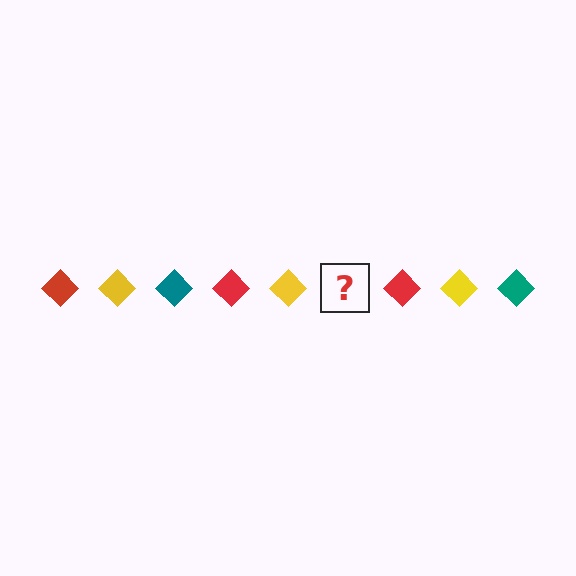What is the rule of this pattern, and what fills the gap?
The rule is that the pattern cycles through red, yellow, teal diamonds. The gap should be filled with a teal diamond.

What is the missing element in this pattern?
The missing element is a teal diamond.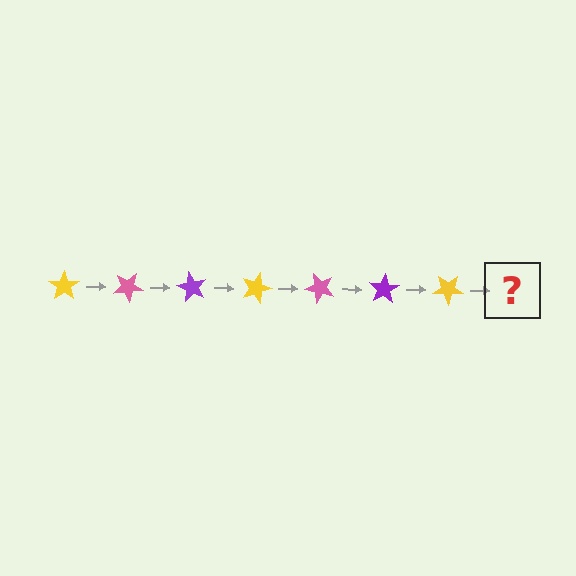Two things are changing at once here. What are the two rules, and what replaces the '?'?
The two rules are that it rotates 30 degrees each step and the color cycles through yellow, pink, and purple. The '?' should be a pink star, rotated 210 degrees from the start.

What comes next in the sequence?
The next element should be a pink star, rotated 210 degrees from the start.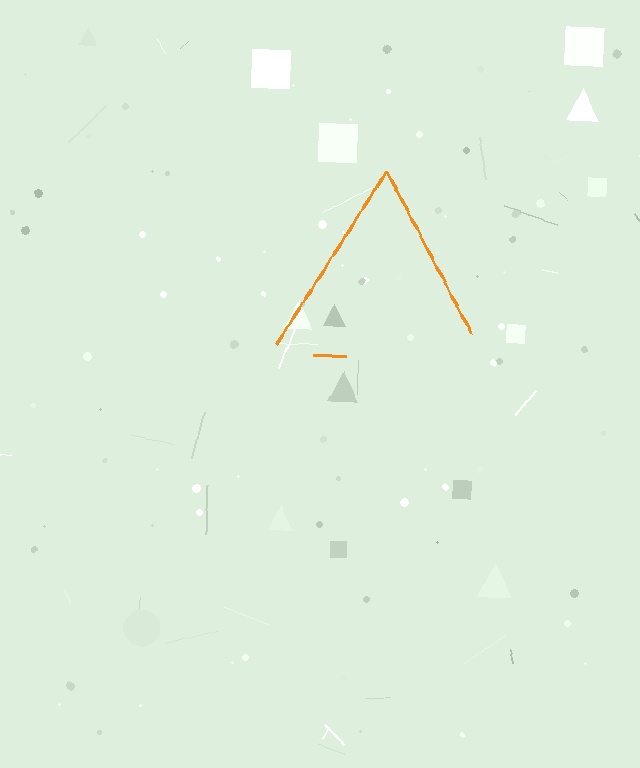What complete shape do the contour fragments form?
The contour fragments form a triangle.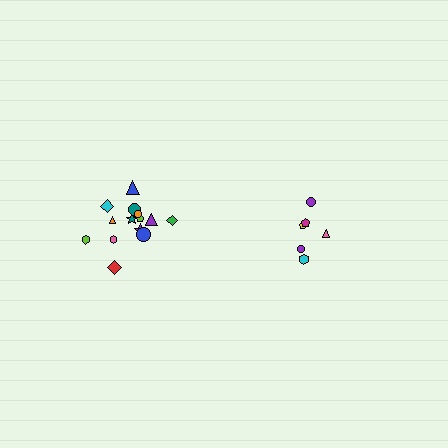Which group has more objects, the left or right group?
The left group.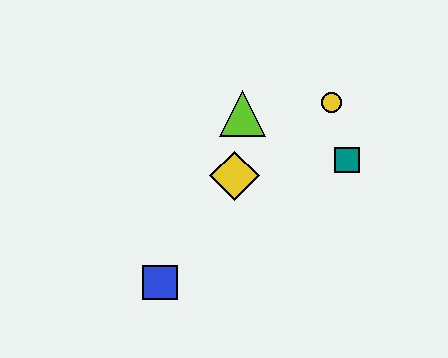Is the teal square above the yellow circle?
No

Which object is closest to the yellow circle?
The teal square is closest to the yellow circle.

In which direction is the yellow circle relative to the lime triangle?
The yellow circle is to the right of the lime triangle.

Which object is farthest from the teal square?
The blue square is farthest from the teal square.